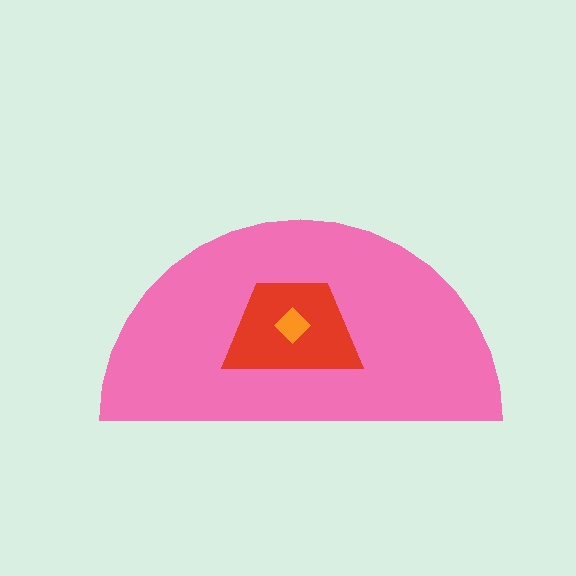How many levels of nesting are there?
3.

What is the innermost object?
The orange diamond.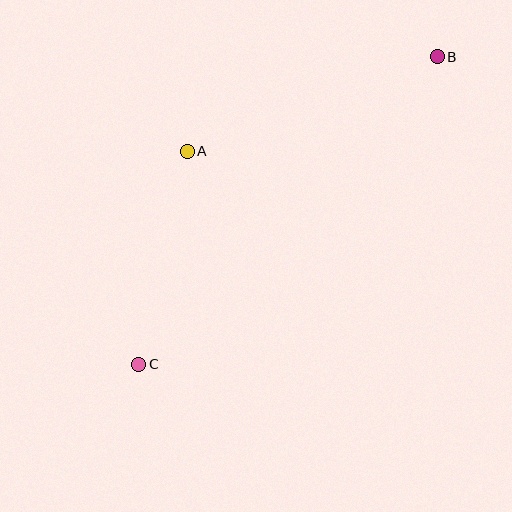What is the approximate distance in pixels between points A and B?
The distance between A and B is approximately 267 pixels.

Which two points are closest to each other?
Points A and C are closest to each other.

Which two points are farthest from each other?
Points B and C are farthest from each other.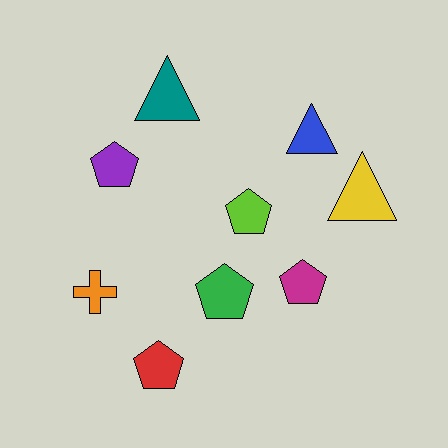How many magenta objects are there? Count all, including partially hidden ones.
There is 1 magenta object.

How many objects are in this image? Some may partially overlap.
There are 9 objects.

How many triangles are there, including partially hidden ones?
There are 3 triangles.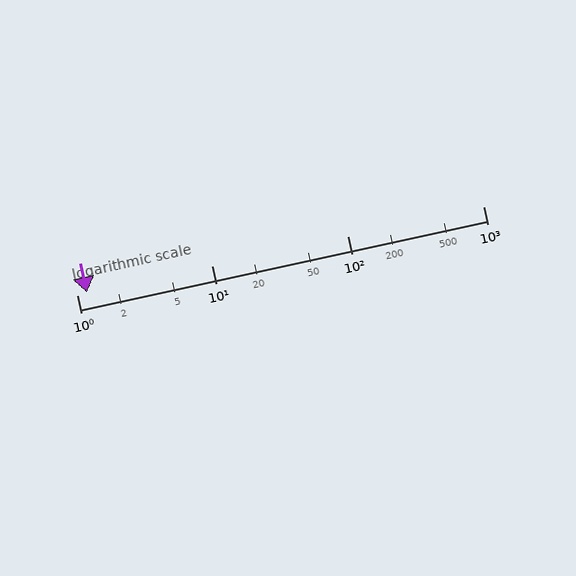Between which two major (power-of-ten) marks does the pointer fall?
The pointer is between 1 and 10.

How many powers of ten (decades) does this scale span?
The scale spans 3 decades, from 1 to 1000.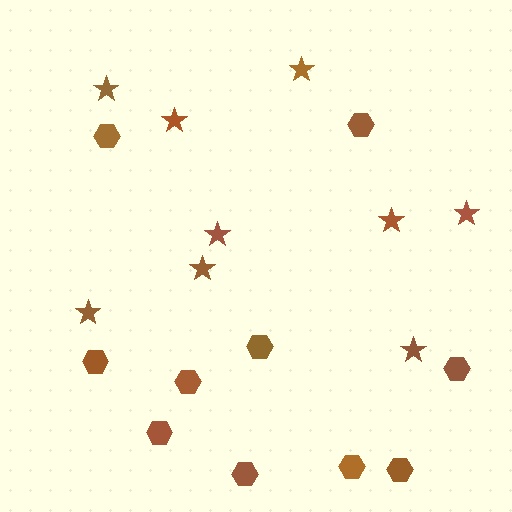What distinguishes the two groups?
There are 2 groups: one group of hexagons (10) and one group of stars (9).